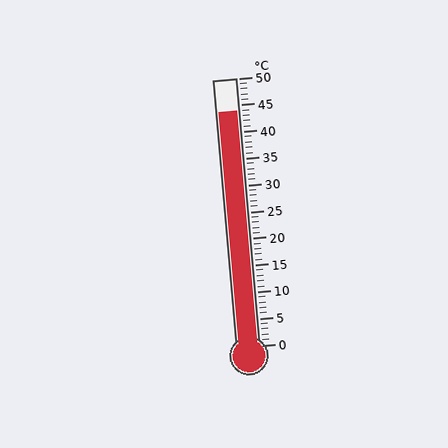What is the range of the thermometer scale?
The thermometer scale ranges from 0°C to 50°C.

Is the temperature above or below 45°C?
The temperature is below 45°C.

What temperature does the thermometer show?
The thermometer shows approximately 44°C.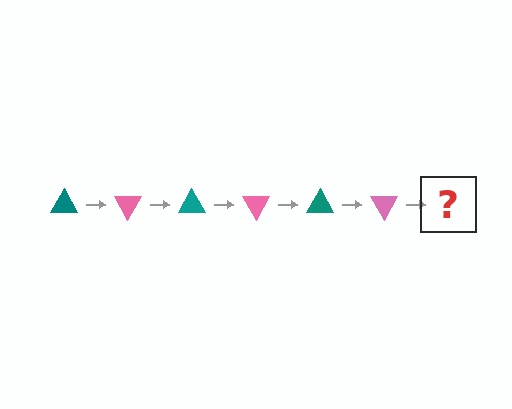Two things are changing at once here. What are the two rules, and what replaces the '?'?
The two rules are that it rotates 60 degrees each step and the color cycles through teal and pink. The '?' should be a teal triangle, rotated 360 degrees from the start.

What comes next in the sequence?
The next element should be a teal triangle, rotated 360 degrees from the start.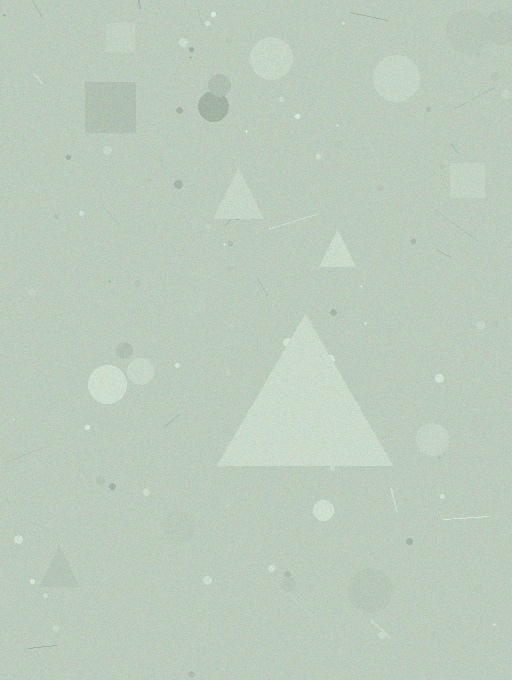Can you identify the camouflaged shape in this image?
The camouflaged shape is a triangle.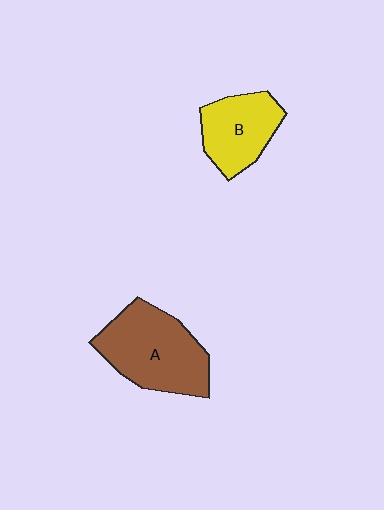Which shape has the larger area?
Shape A (brown).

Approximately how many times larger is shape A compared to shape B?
Approximately 1.5 times.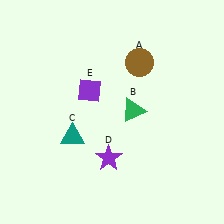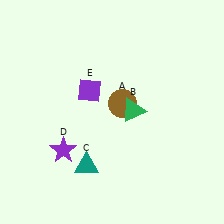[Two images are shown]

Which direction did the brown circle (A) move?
The brown circle (A) moved down.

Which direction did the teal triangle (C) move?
The teal triangle (C) moved down.